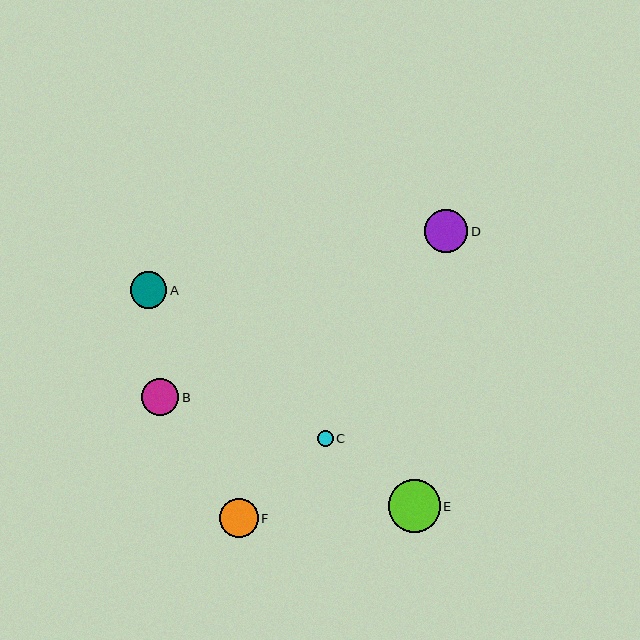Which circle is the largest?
Circle E is the largest with a size of approximately 52 pixels.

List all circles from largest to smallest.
From largest to smallest: E, D, F, B, A, C.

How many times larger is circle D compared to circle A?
Circle D is approximately 1.2 times the size of circle A.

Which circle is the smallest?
Circle C is the smallest with a size of approximately 15 pixels.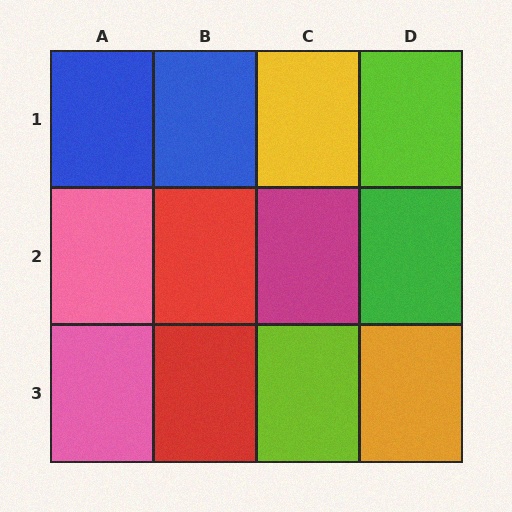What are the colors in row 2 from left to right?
Pink, red, magenta, green.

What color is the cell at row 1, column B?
Blue.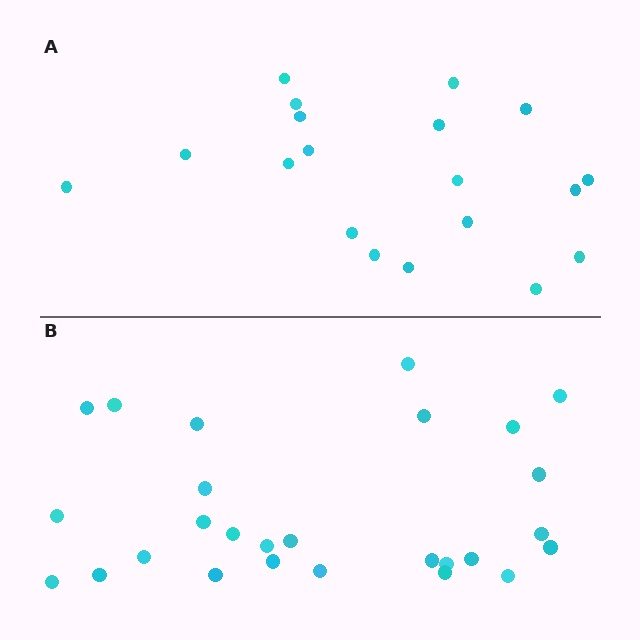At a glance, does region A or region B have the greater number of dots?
Region B (the bottom region) has more dots.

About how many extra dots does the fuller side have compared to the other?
Region B has roughly 8 or so more dots than region A.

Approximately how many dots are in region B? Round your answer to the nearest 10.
About 30 dots. (The exact count is 27, which rounds to 30.)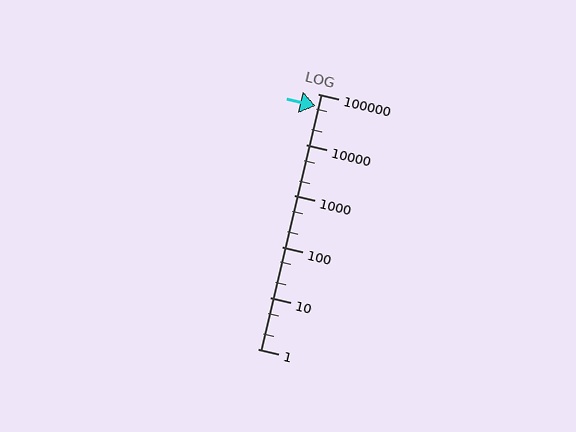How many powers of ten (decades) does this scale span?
The scale spans 5 decades, from 1 to 100000.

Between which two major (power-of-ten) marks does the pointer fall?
The pointer is between 10000 and 100000.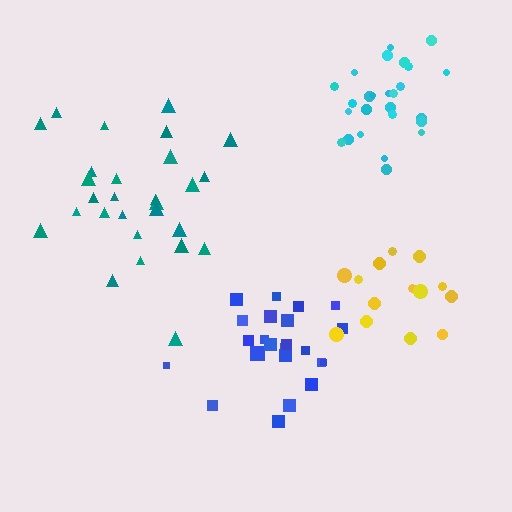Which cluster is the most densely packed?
Cyan.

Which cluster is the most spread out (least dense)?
Teal.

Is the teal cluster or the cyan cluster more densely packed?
Cyan.